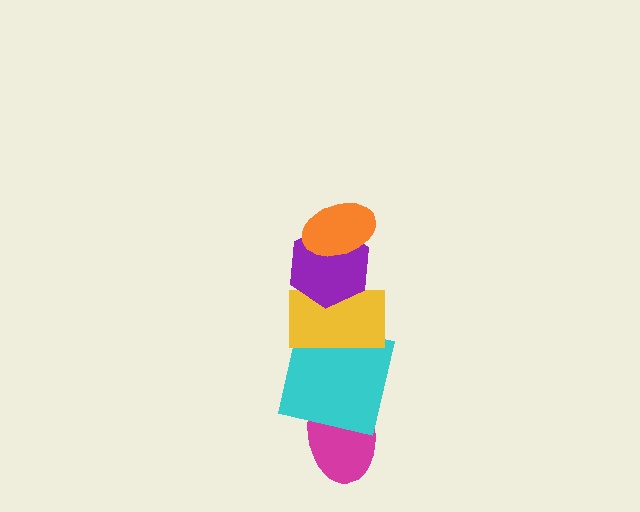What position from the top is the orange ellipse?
The orange ellipse is 1st from the top.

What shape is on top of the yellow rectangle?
The purple hexagon is on top of the yellow rectangle.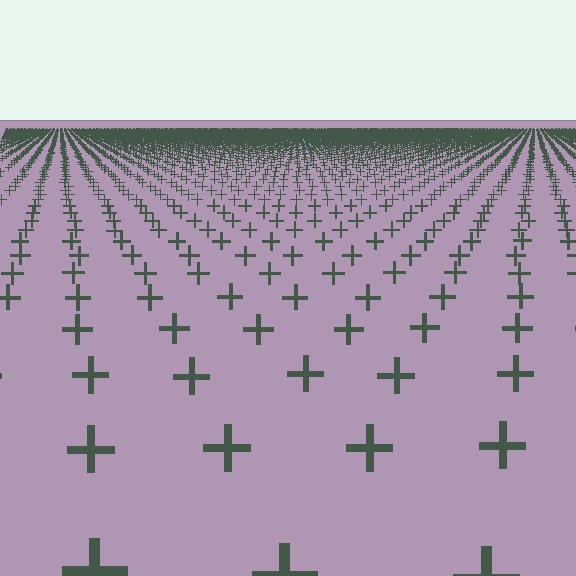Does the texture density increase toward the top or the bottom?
Density increases toward the top.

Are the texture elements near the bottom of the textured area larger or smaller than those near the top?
Larger. Near the bottom, elements are closer to the viewer and appear at a bigger on-screen size.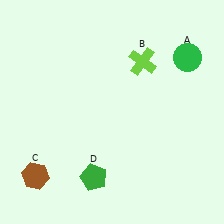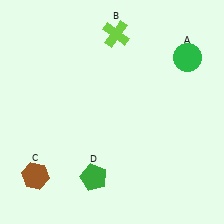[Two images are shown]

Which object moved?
The lime cross (B) moved up.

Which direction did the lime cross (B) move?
The lime cross (B) moved up.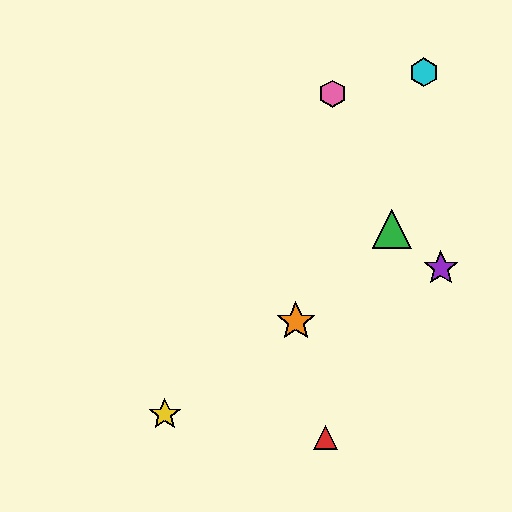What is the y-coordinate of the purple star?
The purple star is at y≈268.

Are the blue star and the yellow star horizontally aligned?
No, the blue star is at y≈268 and the yellow star is at y≈415.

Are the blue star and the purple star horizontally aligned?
Yes, both are at y≈268.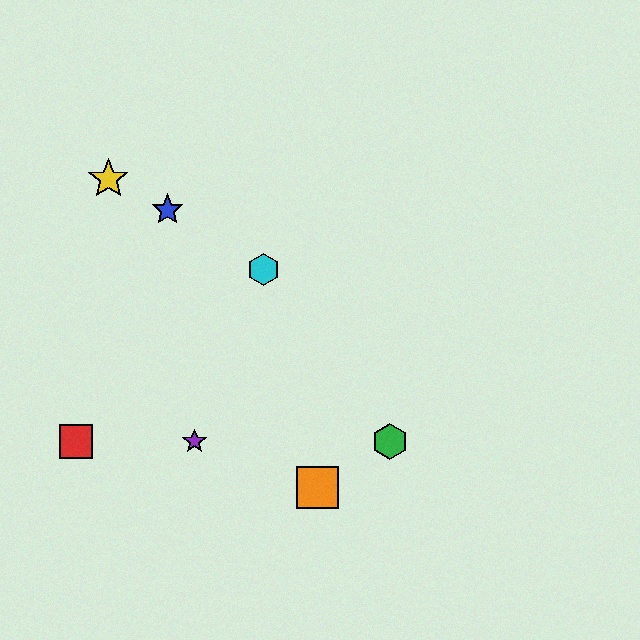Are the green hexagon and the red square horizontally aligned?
Yes, both are at y≈441.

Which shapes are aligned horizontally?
The red square, the green hexagon, the purple star are aligned horizontally.